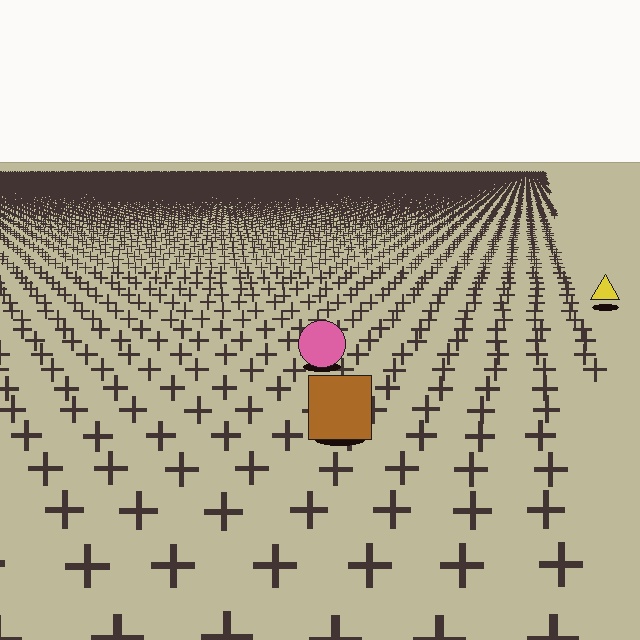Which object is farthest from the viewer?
The yellow triangle is farthest from the viewer. It appears smaller and the ground texture around it is denser.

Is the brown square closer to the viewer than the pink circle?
Yes. The brown square is closer — you can tell from the texture gradient: the ground texture is coarser near it.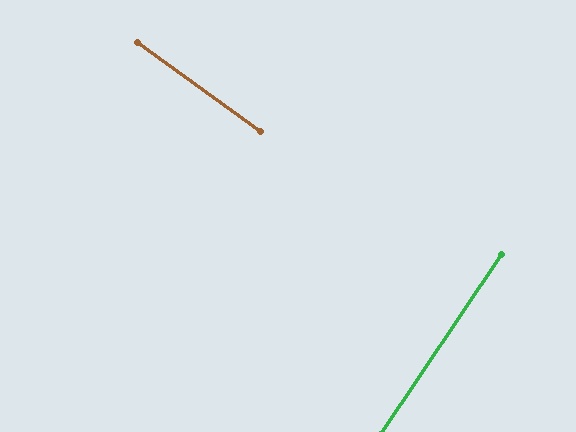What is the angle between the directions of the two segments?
Approximately 88 degrees.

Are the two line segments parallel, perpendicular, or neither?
Perpendicular — they meet at approximately 88°.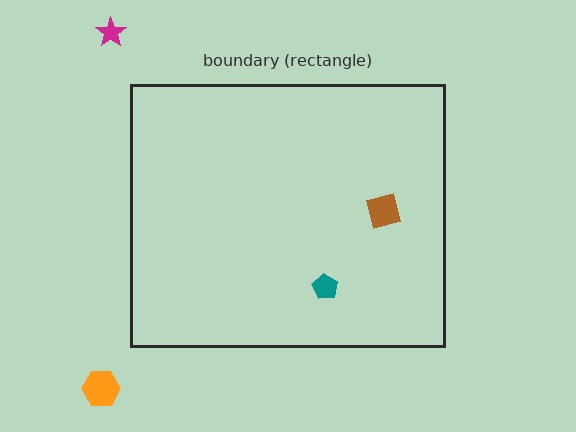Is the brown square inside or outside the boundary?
Inside.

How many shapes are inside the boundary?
2 inside, 2 outside.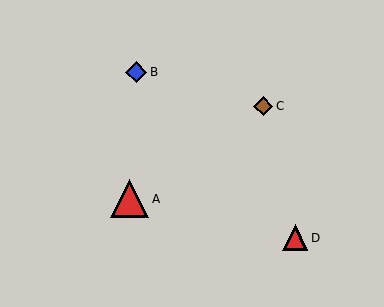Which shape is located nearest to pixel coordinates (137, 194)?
The red triangle (labeled A) at (130, 199) is nearest to that location.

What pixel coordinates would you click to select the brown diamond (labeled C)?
Click at (263, 106) to select the brown diamond C.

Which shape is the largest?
The red triangle (labeled A) is the largest.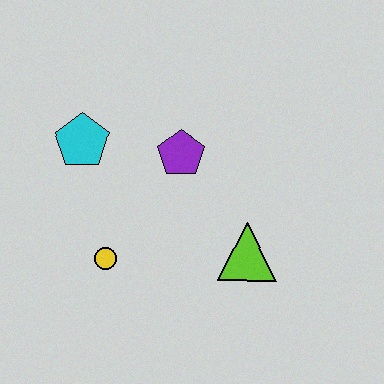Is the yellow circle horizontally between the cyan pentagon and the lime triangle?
Yes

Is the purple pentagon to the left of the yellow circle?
No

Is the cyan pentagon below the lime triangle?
No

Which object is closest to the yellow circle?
The cyan pentagon is closest to the yellow circle.